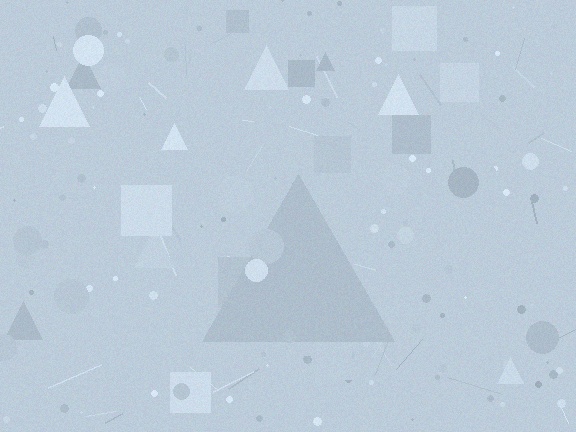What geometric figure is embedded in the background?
A triangle is embedded in the background.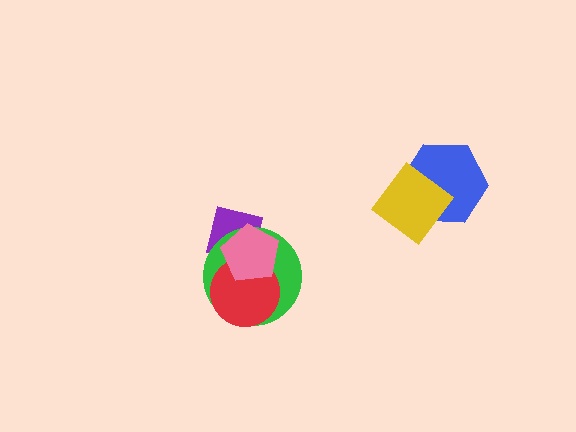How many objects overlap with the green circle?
3 objects overlap with the green circle.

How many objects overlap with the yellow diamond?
1 object overlaps with the yellow diamond.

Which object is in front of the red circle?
The pink pentagon is in front of the red circle.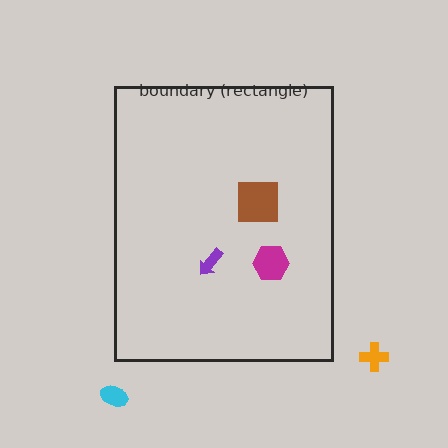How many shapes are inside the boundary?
3 inside, 2 outside.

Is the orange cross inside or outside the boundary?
Outside.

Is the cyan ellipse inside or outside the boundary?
Outside.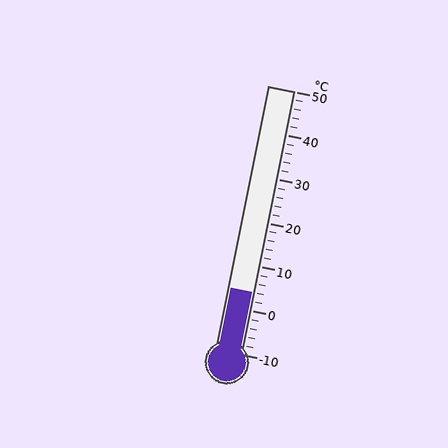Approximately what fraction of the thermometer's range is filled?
The thermometer is filled to approximately 25% of its range.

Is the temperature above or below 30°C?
The temperature is below 30°C.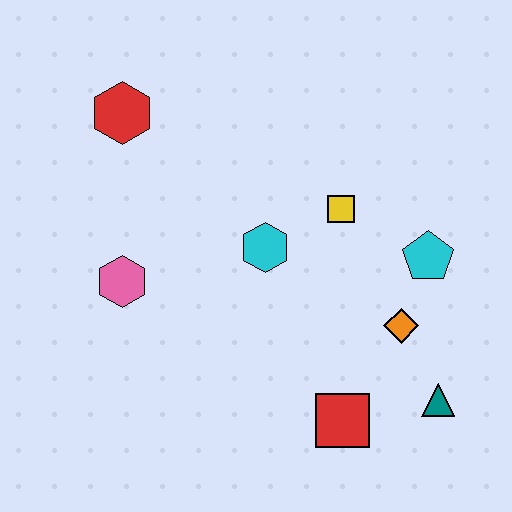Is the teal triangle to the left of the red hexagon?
No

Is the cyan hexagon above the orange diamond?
Yes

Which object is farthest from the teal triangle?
The red hexagon is farthest from the teal triangle.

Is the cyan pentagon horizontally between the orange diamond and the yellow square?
No